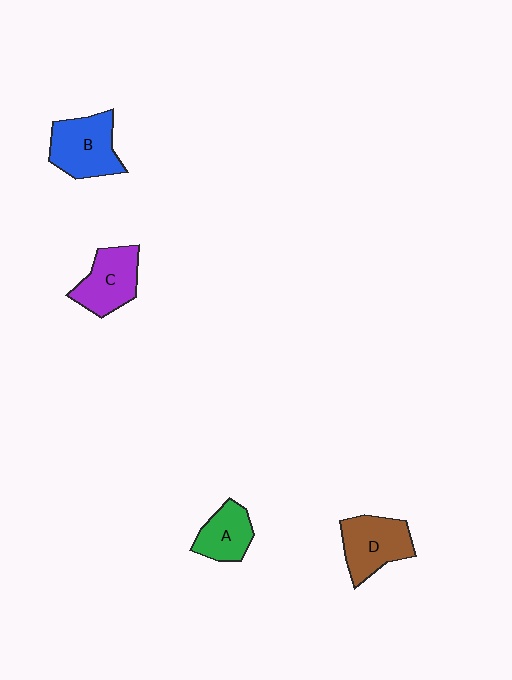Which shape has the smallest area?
Shape A (green).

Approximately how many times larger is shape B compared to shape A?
Approximately 1.4 times.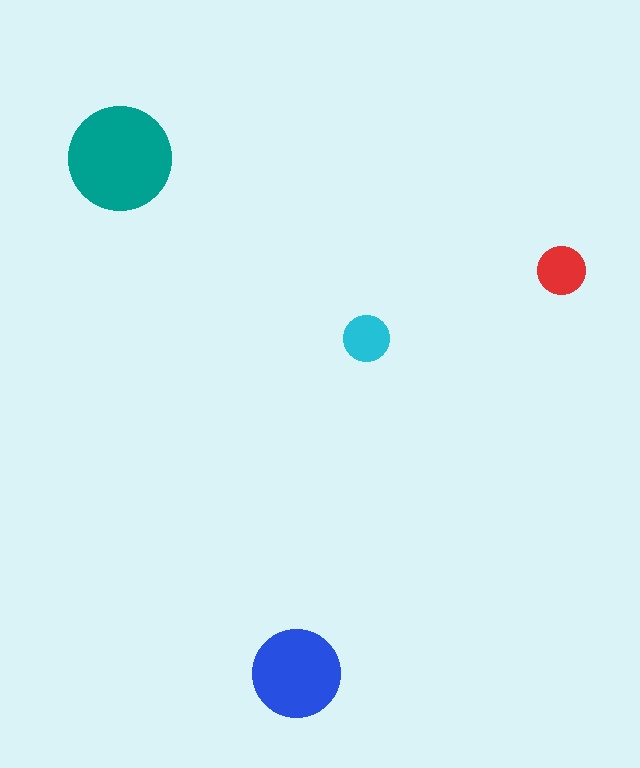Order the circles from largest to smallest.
the teal one, the blue one, the red one, the cyan one.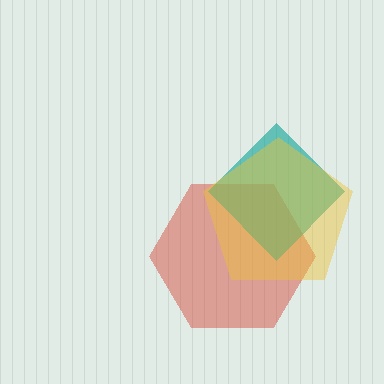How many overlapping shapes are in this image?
There are 3 overlapping shapes in the image.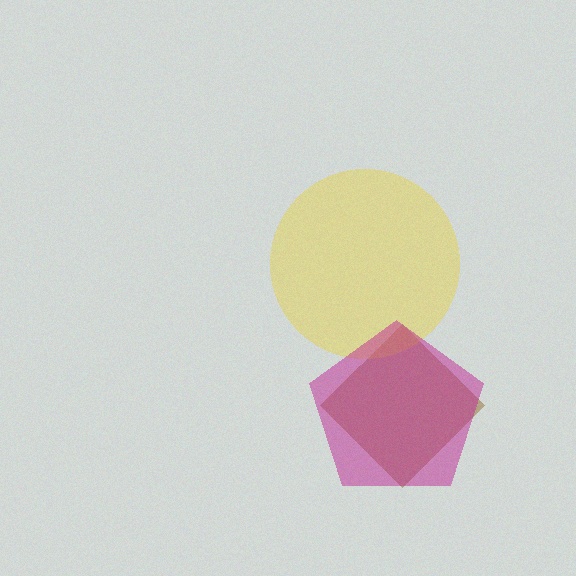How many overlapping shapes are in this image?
There are 3 overlapping shapes in the image.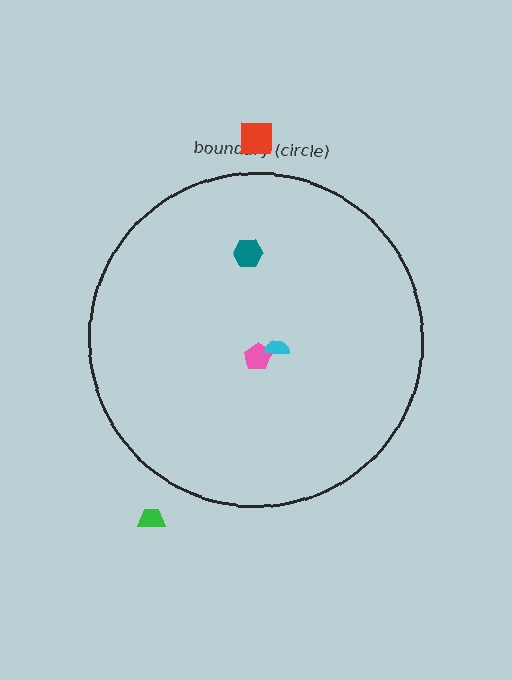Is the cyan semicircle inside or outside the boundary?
Inside.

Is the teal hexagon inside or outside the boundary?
Inside.